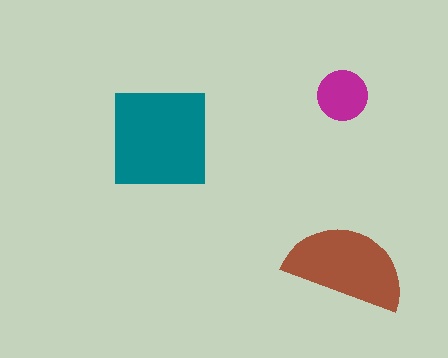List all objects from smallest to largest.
The magenta circle, the brown semicircle, the teal square.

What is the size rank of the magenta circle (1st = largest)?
3rd.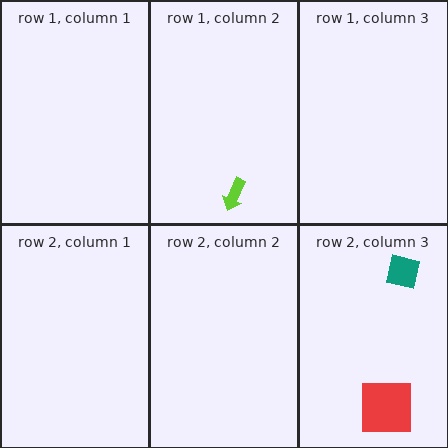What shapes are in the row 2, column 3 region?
The teal square, the red square.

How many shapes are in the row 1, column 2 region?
1.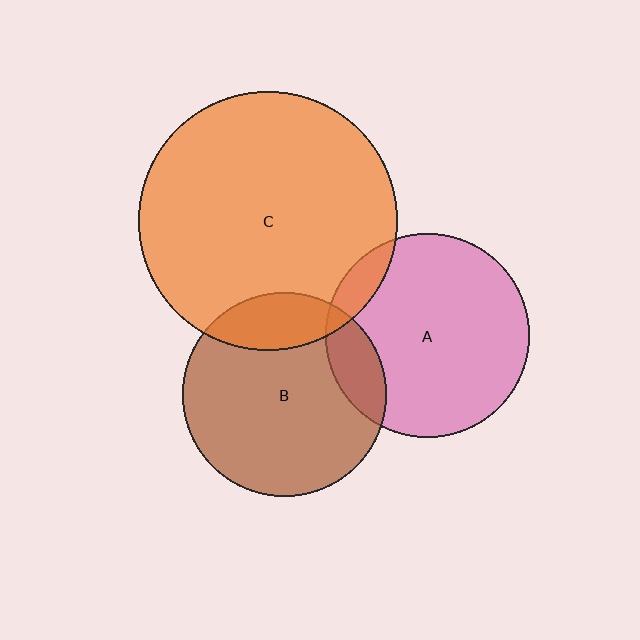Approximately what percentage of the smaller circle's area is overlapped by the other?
Approximately 20%.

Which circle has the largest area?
Circle C (orange).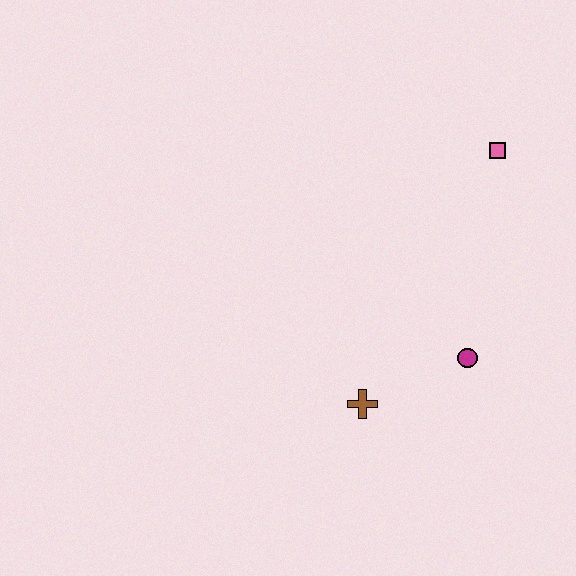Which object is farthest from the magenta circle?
The pink square is farthest from the magenta circle.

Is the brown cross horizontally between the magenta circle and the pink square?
No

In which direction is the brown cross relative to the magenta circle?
The brown cross is to the left of the magenta circle.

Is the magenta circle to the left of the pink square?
Yes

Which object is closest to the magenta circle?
The brown cross is closest to the magenta circle.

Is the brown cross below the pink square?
Yes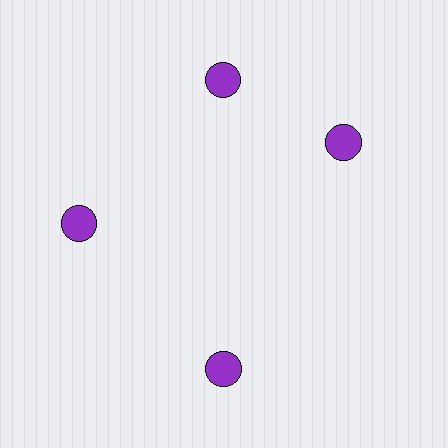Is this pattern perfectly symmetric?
No. The 4 purple circles are arranged in a ring, but one element near the 3 o'clock position is rotated out of alignment along the ring, breaking the 4-fold rotational symmetry.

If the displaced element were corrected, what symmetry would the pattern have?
It would have 4-fold rotational symmetry — the pattern would map onto itself every 90 degrees.